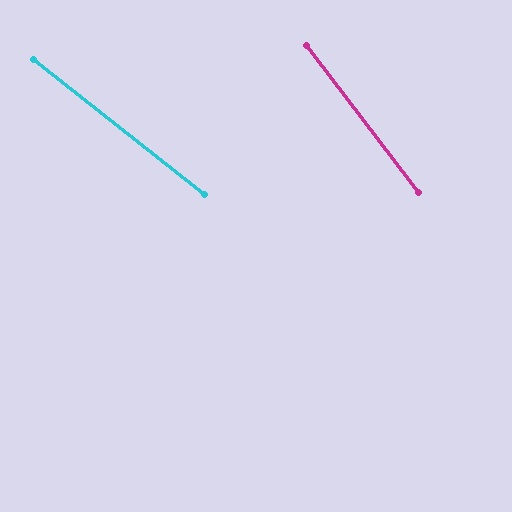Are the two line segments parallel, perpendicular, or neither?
Neither parallel nor perpendicular — they differ by about 14°.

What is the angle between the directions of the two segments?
Approximately 14 degrees.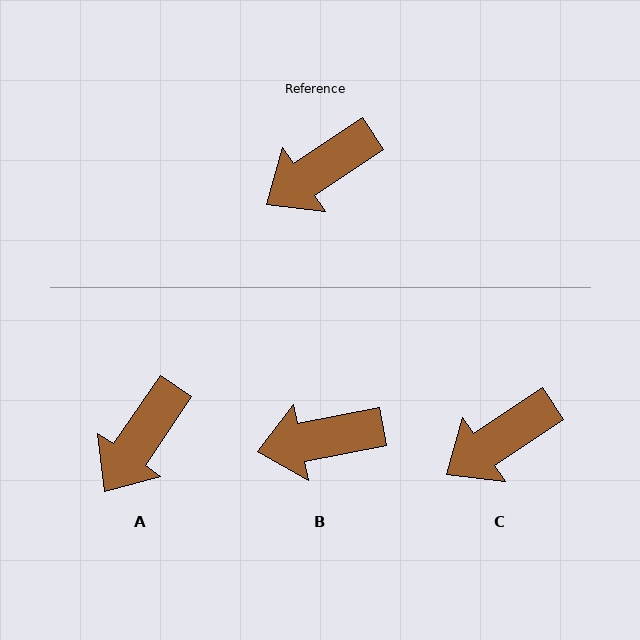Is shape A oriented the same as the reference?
No, it is off by about 22 degrees.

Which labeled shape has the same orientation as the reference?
C.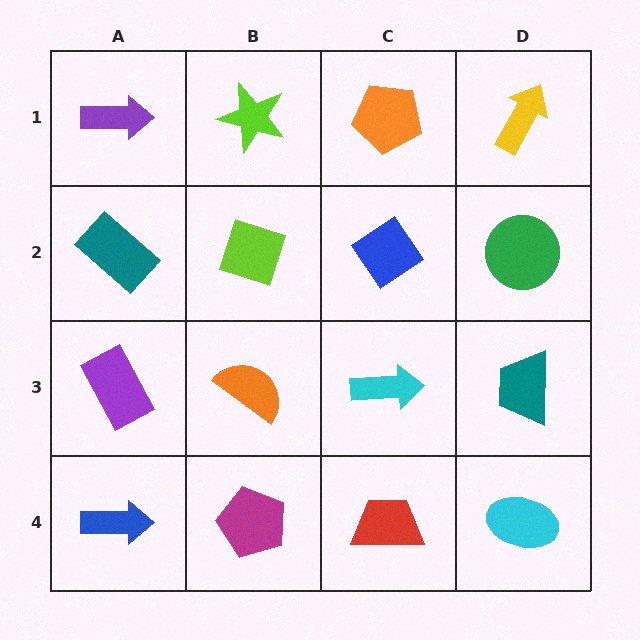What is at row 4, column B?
A magenta pentagon.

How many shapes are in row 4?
4 shapes.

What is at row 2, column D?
A green circle.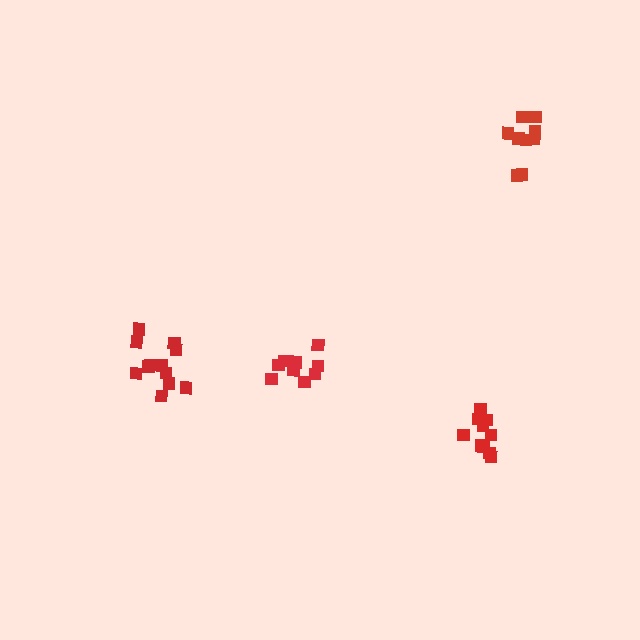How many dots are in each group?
Group 1: 9 dots, Group 2: 12 dots, Group 3: 9 dots, Group 4: 10 dots (40 total).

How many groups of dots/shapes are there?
There are 4 groups.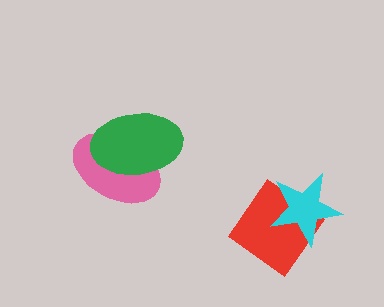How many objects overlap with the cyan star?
1 object overlaps with the cyan star.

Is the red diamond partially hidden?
Yes, it is partially covered by another shape.